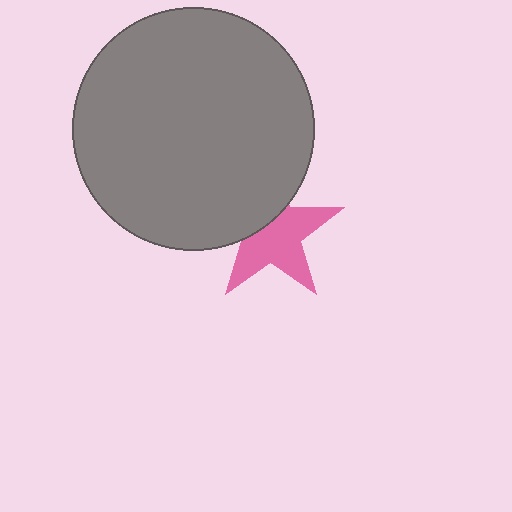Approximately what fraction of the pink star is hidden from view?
Roughly 37% of the pink star is hidden behind the gray circle.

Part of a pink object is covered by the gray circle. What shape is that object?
It is a star.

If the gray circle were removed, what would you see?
You would see the complete pink star.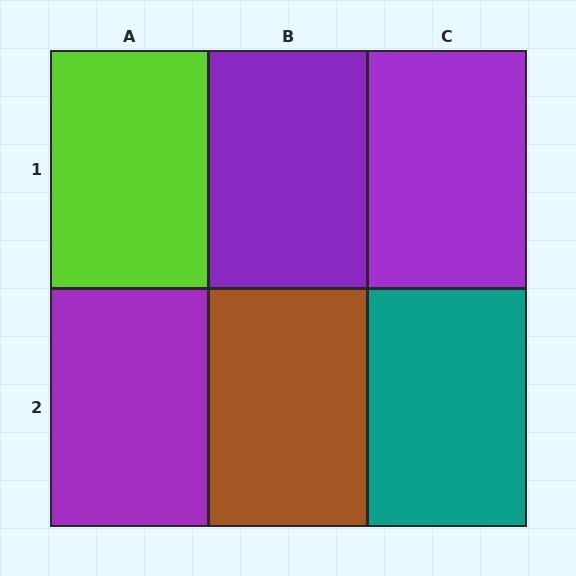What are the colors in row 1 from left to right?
Lime, purple, purple.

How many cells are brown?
1 cell is brown.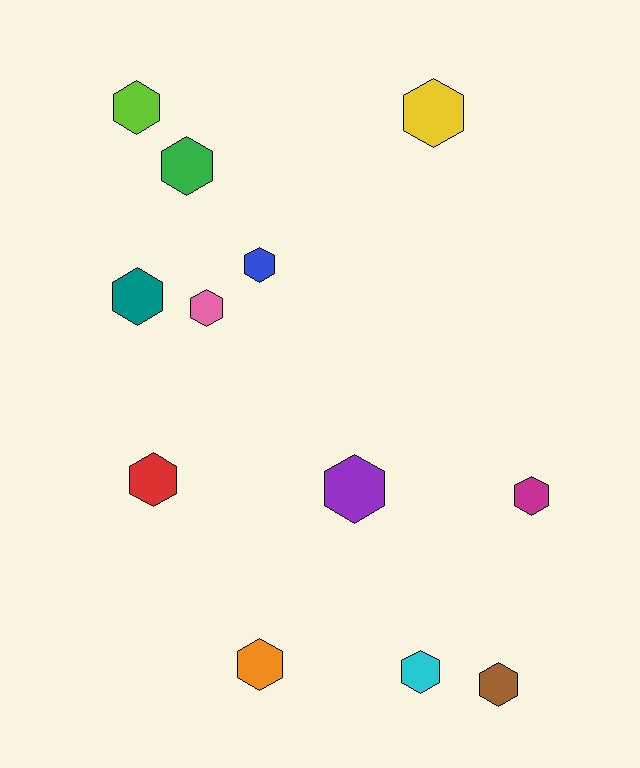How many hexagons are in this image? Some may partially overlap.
There are 12 hexagons.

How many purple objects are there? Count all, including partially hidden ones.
There is 1 purple object.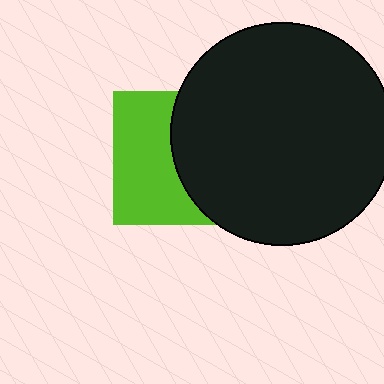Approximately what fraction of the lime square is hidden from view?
Roughly 50% of the lime square is hidden behind the black circle.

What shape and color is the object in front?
The object in front is a black circle.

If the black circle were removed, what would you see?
You would see the complete lime square.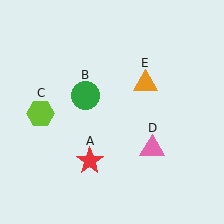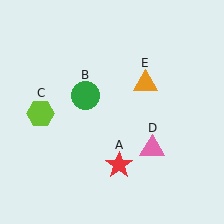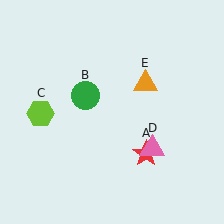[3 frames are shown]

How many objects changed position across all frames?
1 object changed position: red star (object A).